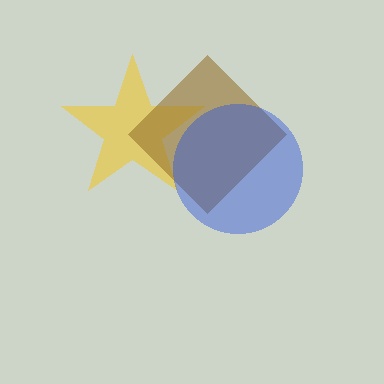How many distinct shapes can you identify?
There are 3 distinct shapes: a yellow star, a brown diamond, a blue circle.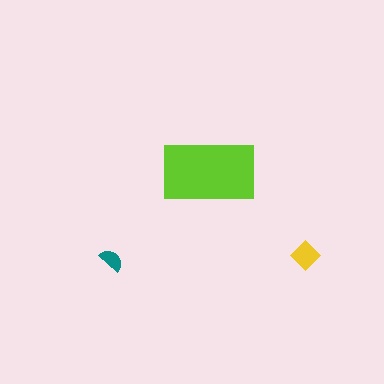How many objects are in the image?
There are 3 objects in the image.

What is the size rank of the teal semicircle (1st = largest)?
3rd.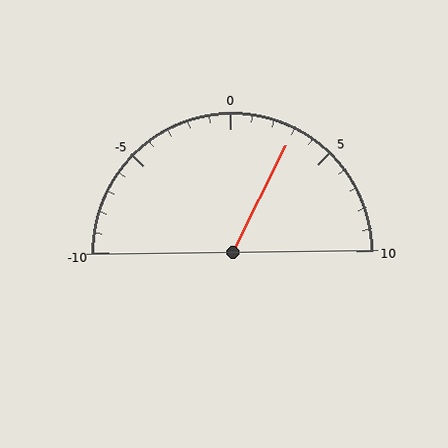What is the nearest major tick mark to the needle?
The nearest major tick mark is 5.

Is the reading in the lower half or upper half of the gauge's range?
The reading is in the upper half of the range (-10 to 10).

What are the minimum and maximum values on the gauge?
The gauge ranges from -10 to 10.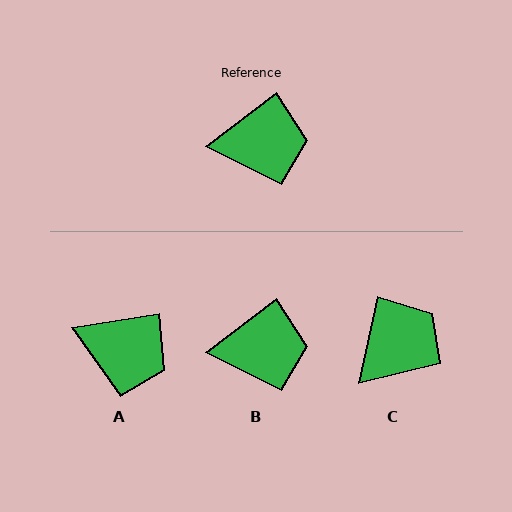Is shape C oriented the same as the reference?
No, it is off by about 40 degrees.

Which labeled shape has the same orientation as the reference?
B.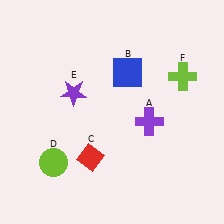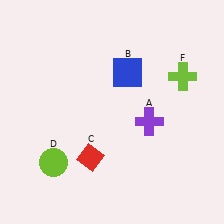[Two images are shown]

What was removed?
The purple star (E) was removed in Image 2.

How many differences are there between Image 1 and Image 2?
There is 1 difference between the two images.